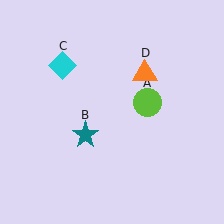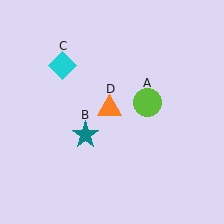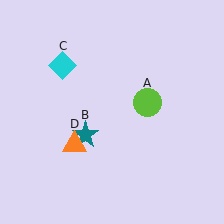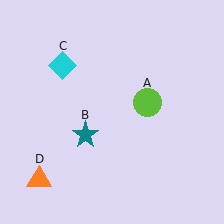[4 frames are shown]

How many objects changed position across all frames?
1 object changed position: orange triangle (object D).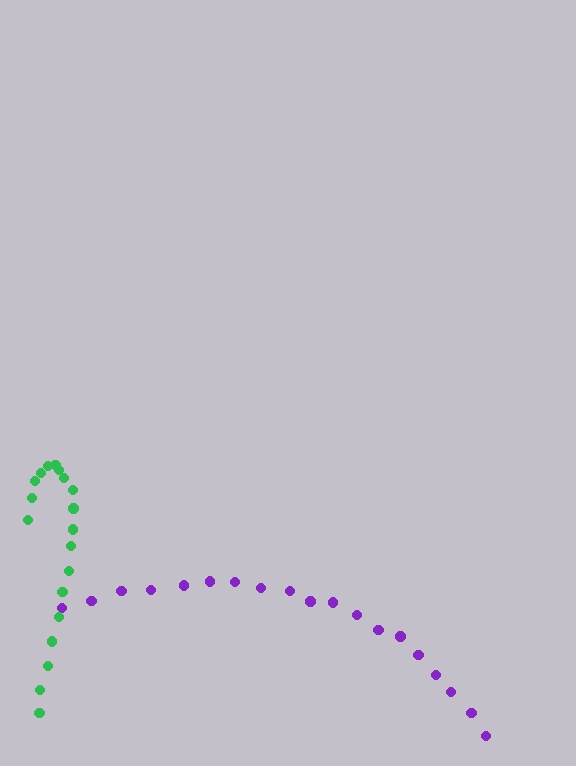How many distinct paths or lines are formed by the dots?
There are 2 distinct paths.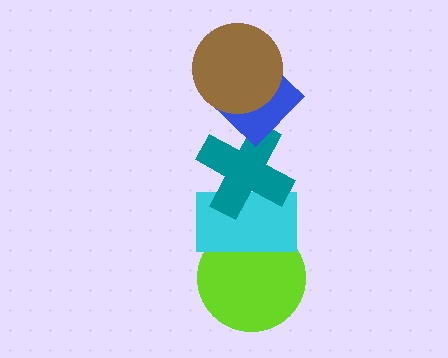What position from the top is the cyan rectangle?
The cyan rectangle is 4th from the top.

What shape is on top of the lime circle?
The cyan rectangle is on top of the lime circle.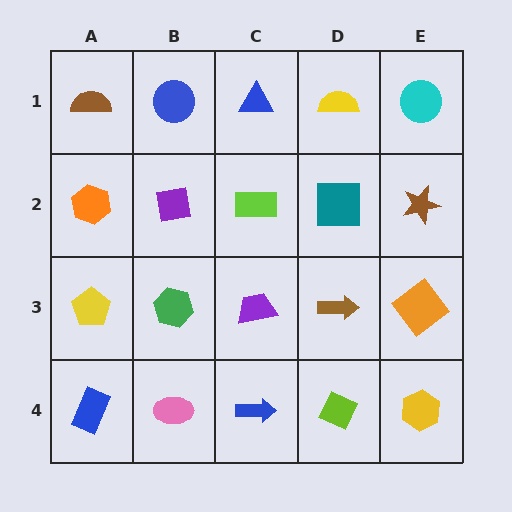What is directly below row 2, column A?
A yellow pentagon.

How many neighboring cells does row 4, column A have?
2.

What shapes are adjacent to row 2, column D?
A yellow semicircle (row 1, column D), a brown arrow (row 3, column D), a lime rectangle (row 2, column C), a brown star (row 2, column E).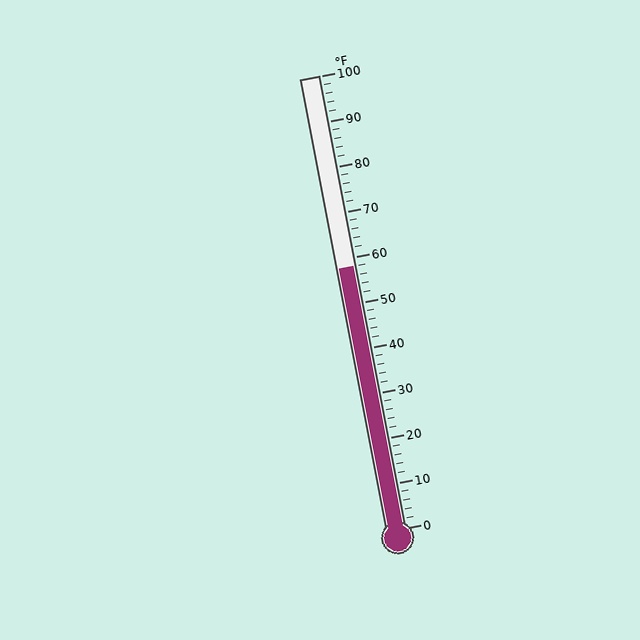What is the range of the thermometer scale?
The thermometer scale ranges from 0°F to 100°F.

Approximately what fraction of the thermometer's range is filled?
The thermometer is filled to approximately 60% of its range.